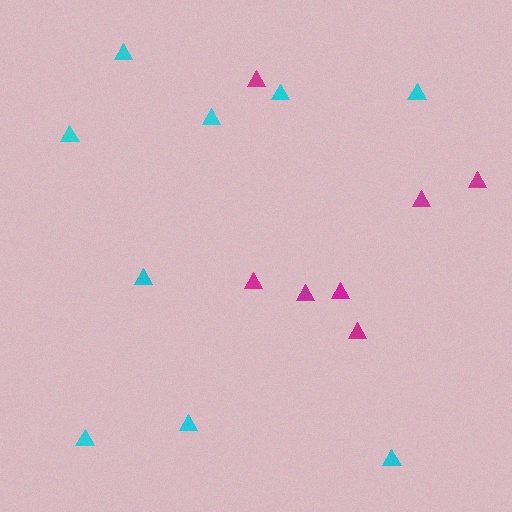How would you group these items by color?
There are 2 groups: one group of magenta triangles (7) and one group of cyan triangles (9).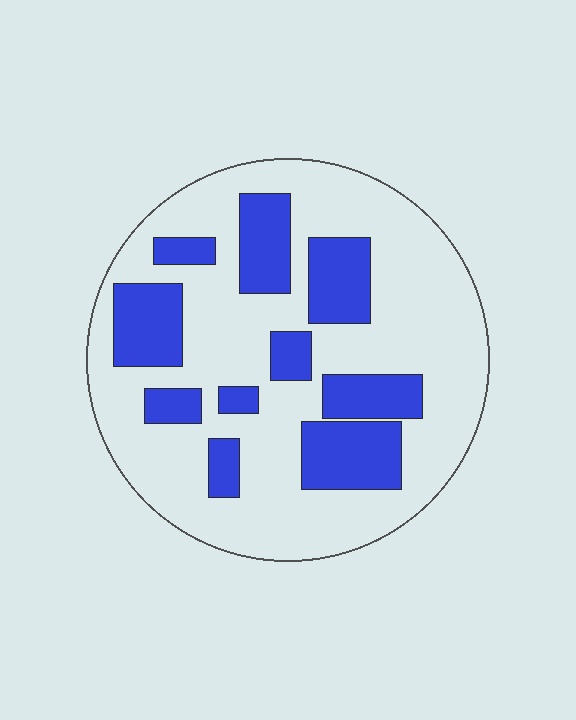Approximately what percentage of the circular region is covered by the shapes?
Approximately 30%.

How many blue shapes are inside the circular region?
10.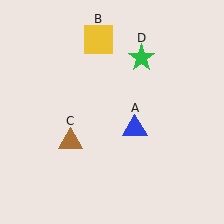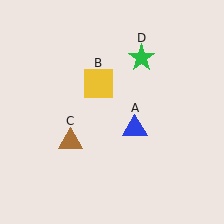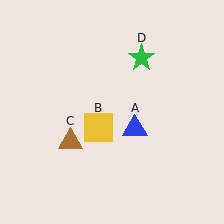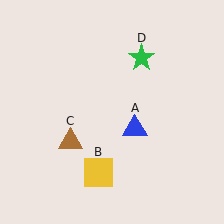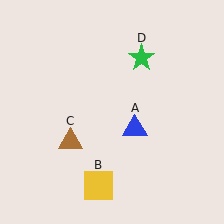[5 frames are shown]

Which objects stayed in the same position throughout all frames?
Blue triangle (object A) and brown triangle (object C) and green star (object D) remained stationary.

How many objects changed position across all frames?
1 object changed position: yellow square (object B).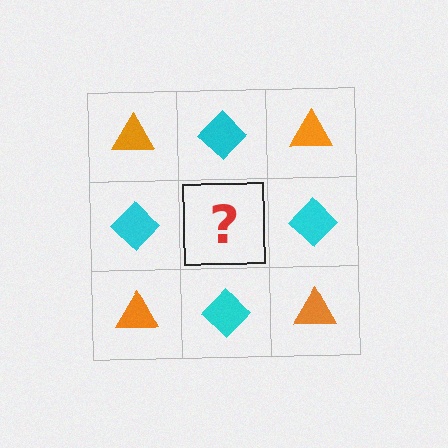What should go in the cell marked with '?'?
The missing cell should contain an orange triangle.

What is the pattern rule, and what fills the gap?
The rule is that it alternates orange triangle and cyan diamond in a checkerboard pattern. The gap should be filled with an orange triangle.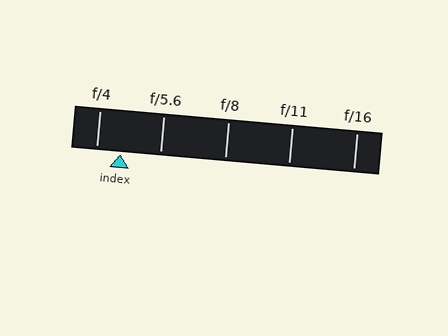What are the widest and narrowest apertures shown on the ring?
The widest aperture shown is f/4 and the narrowest is f/16.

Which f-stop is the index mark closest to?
The index mark is closest to f/4.